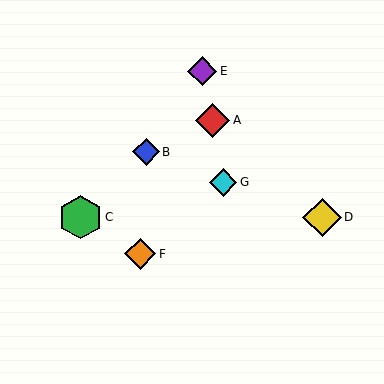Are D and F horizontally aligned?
No, D is at y≈217 and F is at y≈254.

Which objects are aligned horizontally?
Objects C, D are aligned horizontally.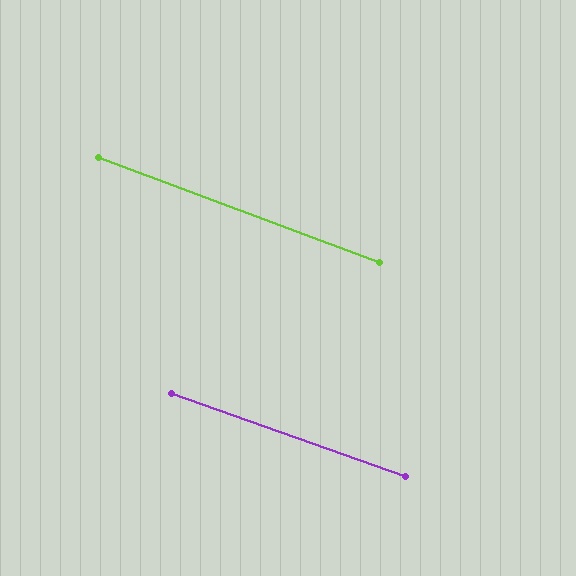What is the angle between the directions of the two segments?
Approximately 1 degree.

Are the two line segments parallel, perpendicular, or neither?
Parallel — their directions differ by only 1.2°.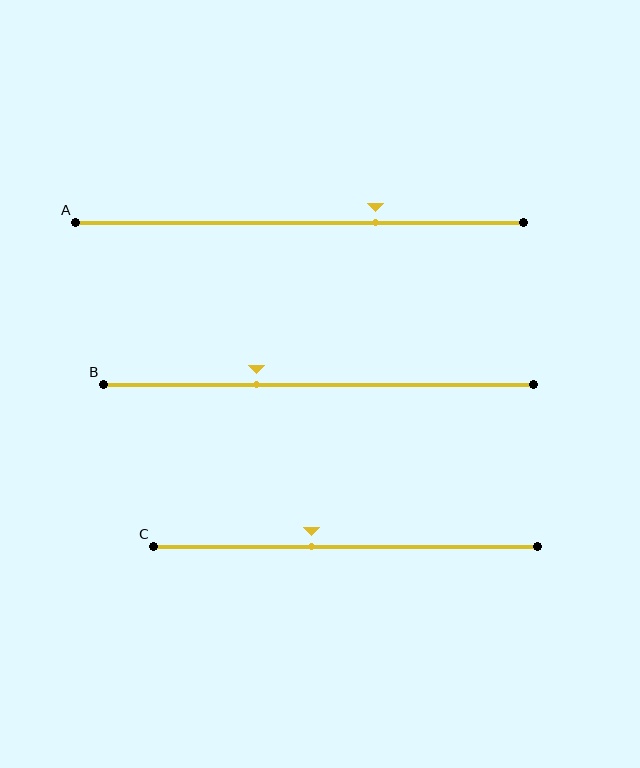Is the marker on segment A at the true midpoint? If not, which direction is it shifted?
No, the marker on segment A is shifted to the right by about 17% of the segment length.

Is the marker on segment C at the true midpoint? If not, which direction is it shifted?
No, the marker on segment C is shifted to the left by about 9% of the segment length.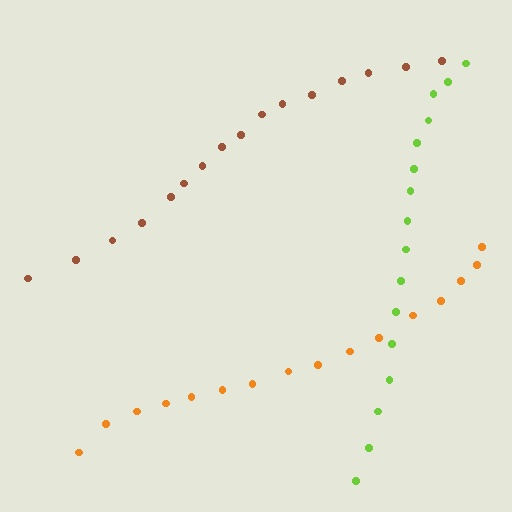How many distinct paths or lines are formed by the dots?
There are 3 distinct paths.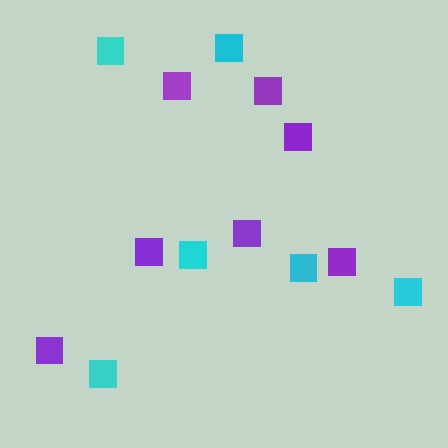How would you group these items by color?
There are 2 groups: one group of purple squares (7) and one group of cyan squares (6).